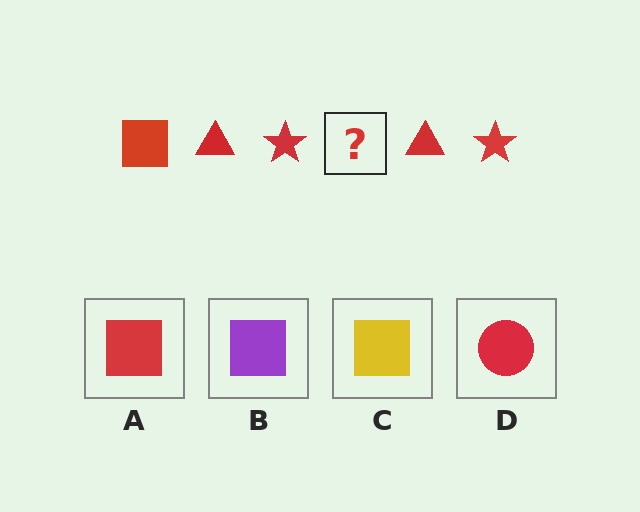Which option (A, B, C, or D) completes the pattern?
A.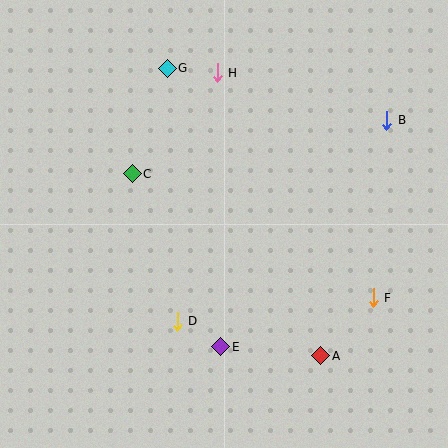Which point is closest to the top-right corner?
Point B is closest to the top-right corner.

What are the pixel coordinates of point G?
Point G is at (167, 68).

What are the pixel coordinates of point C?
Point C is at (132, 174).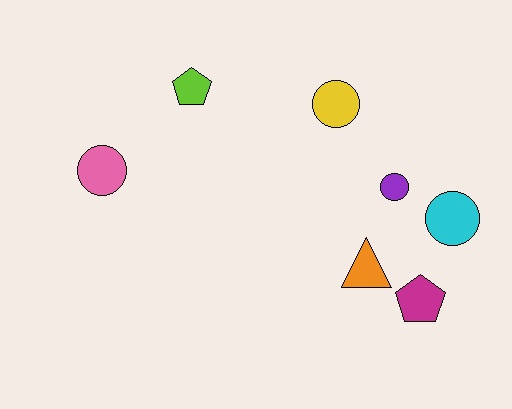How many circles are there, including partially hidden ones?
There are 4 circles.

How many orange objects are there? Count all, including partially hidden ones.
There is 1 orange object.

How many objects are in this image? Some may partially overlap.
There are 7 objects.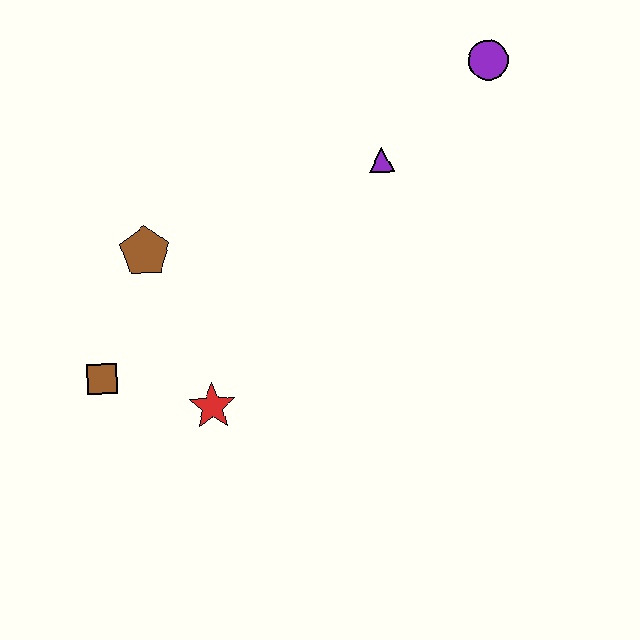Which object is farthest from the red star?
The purple circle is farthest from the red star.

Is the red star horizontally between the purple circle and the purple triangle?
No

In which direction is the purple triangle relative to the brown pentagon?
The purple triangle is to the right of the brown pentagon.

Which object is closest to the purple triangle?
The purple circle is closest to the purple triangle.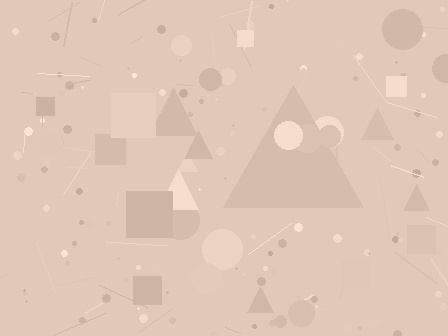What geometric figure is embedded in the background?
A triangle is embedded in the background.